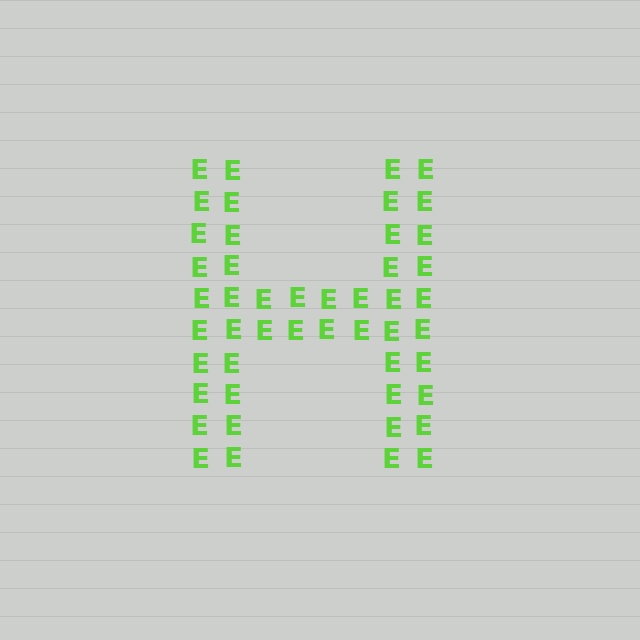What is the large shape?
The large shape is the letter H.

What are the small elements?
The small elements are letter E's.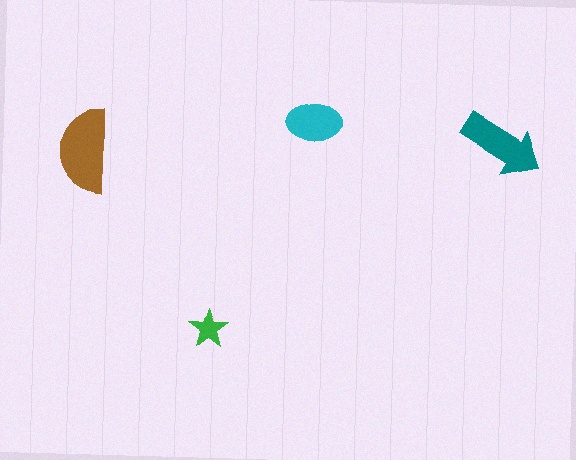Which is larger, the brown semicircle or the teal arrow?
The brown semicircle.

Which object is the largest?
The brown semicircle.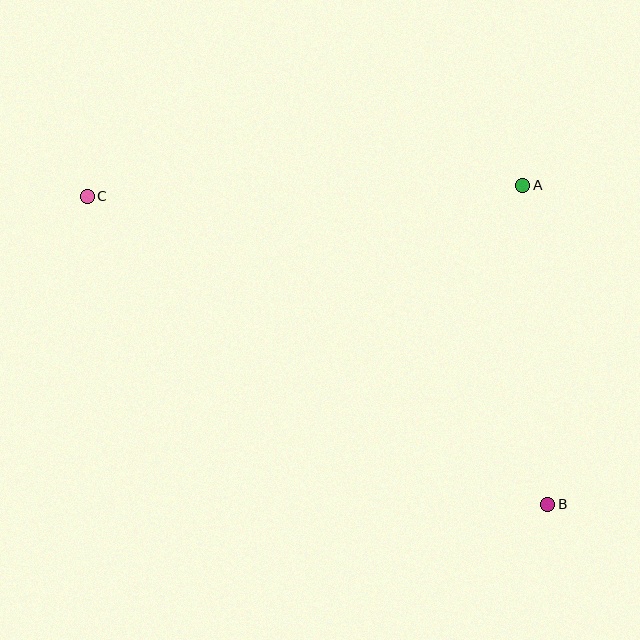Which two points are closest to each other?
Points A and B are closest to each other.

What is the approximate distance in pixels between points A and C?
The distance between A and C is approximately 435 pixels.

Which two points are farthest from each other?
Points B and C are farthest from each other.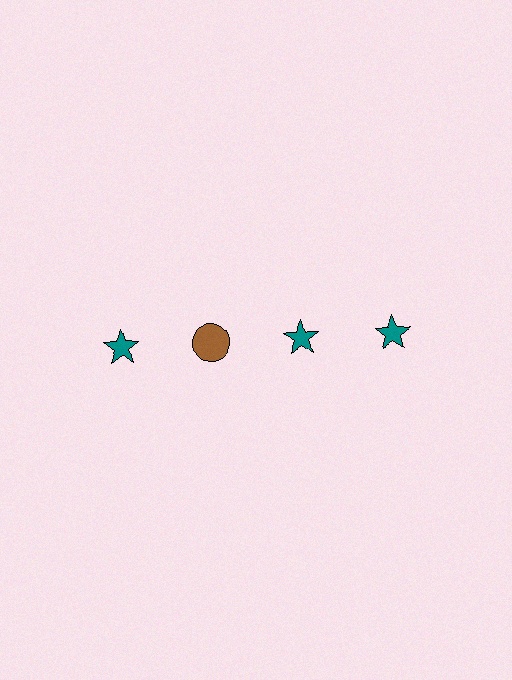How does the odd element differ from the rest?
It differs in both color (brown instead of teal) and shape (circle instead of star).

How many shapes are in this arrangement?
There are 4 shapes arranged in a grid pattern.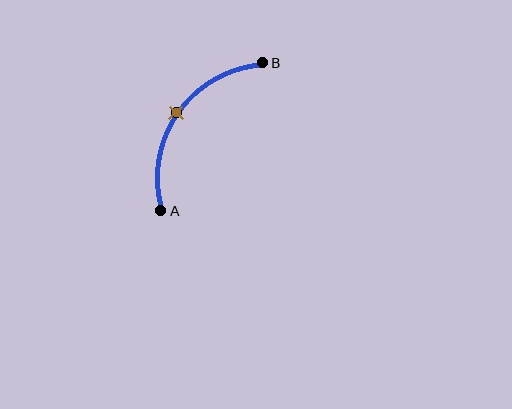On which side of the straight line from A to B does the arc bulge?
The arc bulges above and to the left of the straight line connecting A and B.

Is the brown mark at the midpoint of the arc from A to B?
Yes. The brown mark lies on the arc at equal arc-length from both A and B — it is the arc midpoint.